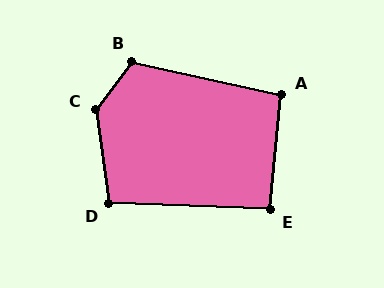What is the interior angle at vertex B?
Approximately 114 degrees (obtuse).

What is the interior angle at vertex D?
Approximately 100 degrees (obtuse).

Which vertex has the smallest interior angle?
E, at approximately 93 degrees.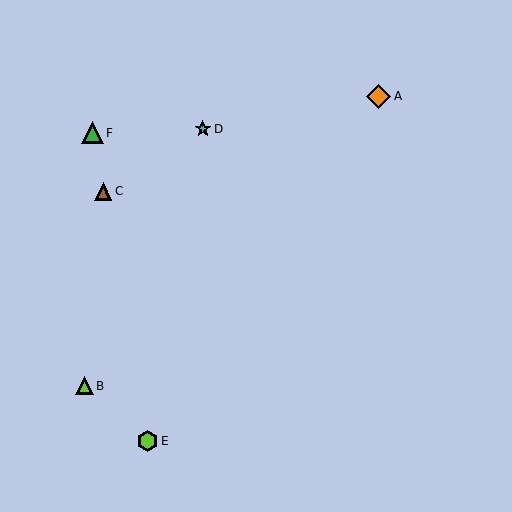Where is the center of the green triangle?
The center of the green triangle is at (92, 133).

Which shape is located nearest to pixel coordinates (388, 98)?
The orange diamond (labeled A) at (378, 96) is nearest to that location.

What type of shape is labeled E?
Shape E is a lime hexagon.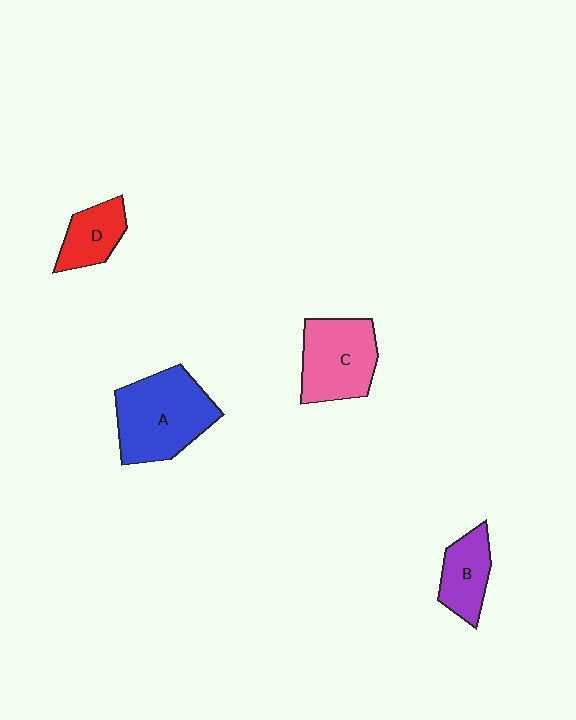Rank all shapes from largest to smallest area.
From largest to smallest: A (blue), C (pink), B (purple), D (red).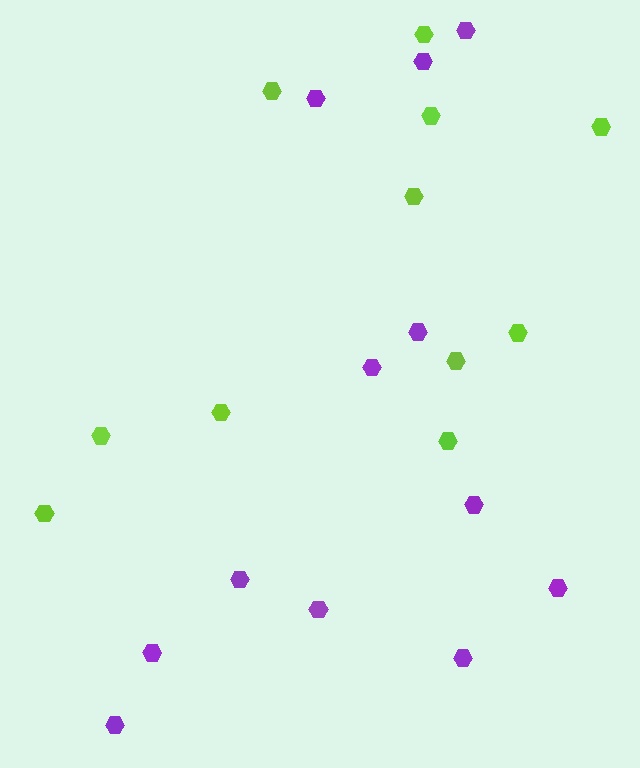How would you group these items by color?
There are 2 groups: one group of purple hexagons (12) and one group of lime hexagons (11).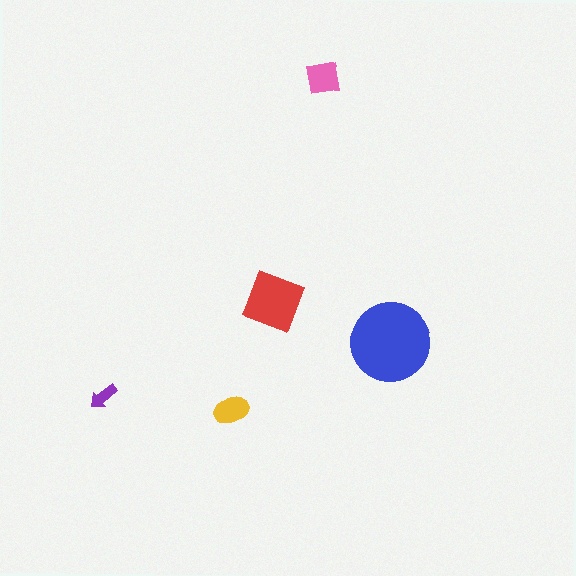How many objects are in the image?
There are 5 objects in the image.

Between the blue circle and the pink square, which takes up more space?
The blue circle.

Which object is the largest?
The blue circle.